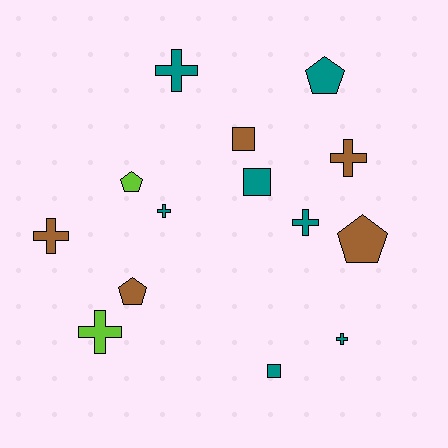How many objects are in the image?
There are 14 objects.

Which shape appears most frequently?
Cross, with 7 objects.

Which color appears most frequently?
Teal, with 7 objects.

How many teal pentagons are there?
There is 1 teal pentagon.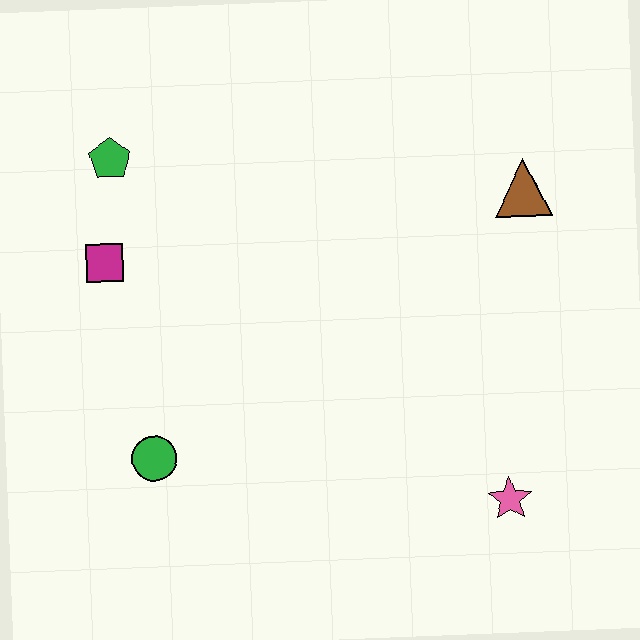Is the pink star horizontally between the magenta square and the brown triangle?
Yes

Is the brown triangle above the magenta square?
Yes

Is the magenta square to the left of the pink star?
Yes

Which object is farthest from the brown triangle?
The green circle is farthest from the brown triangle.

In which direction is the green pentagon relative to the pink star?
The green pentagon is to the left of the pink star.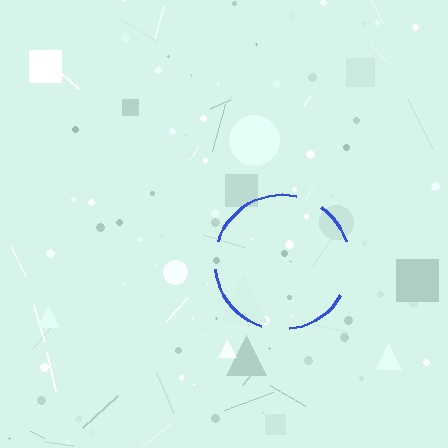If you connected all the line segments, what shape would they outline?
They would outline a circle.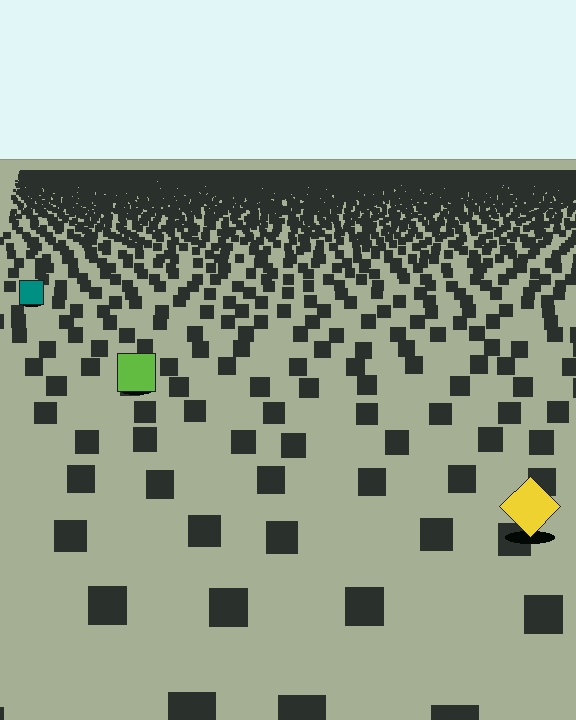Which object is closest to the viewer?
The yellow diamond is closest. The texture marks near it are larger and more spread out.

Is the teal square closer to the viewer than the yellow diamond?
No. The yellow diamond is closer — you can tell from the texture gradient: the ground texture is coarser near it.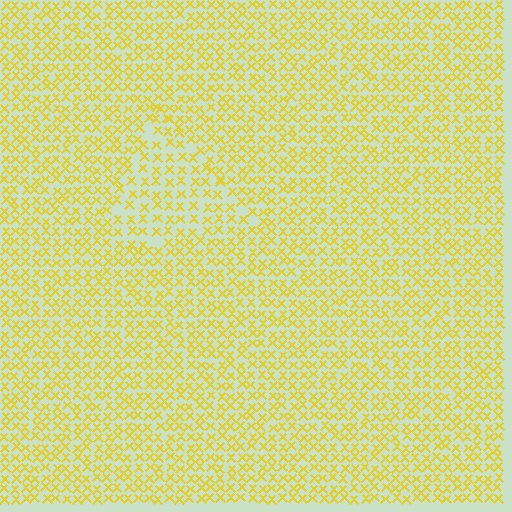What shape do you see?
I see a triangle.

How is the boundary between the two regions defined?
The boundary is defined by a change in element density (approximately 1.5x ratio). All elements are the same color, size, and shape.